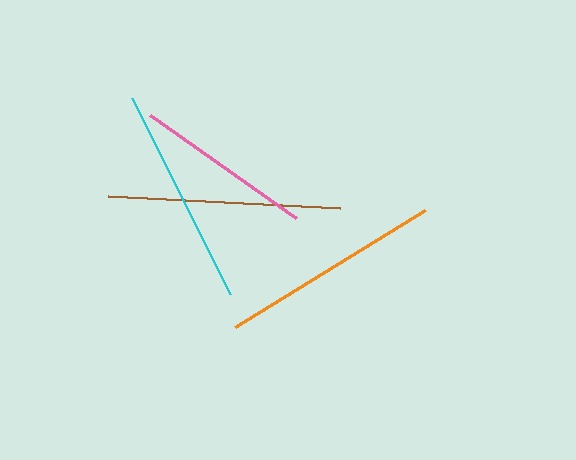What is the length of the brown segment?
The brown segment is approximately 232 pixels long.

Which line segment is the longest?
The brown line is the longest at approximately 232 pixels.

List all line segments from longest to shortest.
From longest to shortest: brown, orange, cyan, pink.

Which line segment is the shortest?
The pink line is the shortest at approximately 179 pixels.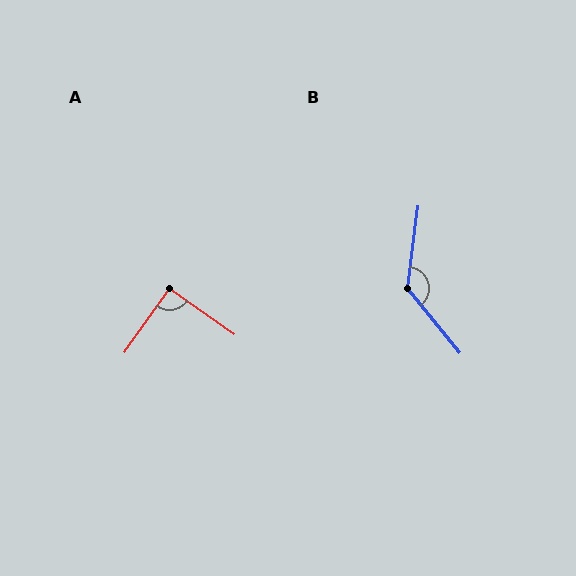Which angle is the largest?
B, at approximately 133 degrees.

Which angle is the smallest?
A, at approximately 90 degrees.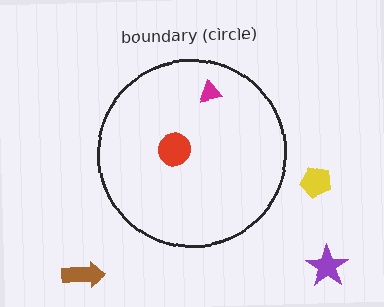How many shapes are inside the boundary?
2 inside, 3 outside.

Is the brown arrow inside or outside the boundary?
Outside.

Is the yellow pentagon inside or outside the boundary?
Outside.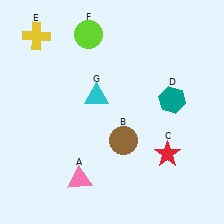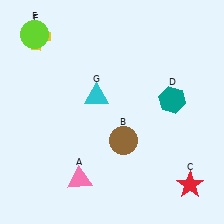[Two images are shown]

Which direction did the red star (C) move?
The red star (C) moved down.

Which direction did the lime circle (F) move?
The lime circle (F) moved left.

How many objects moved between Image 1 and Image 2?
2 objects moved between the two images.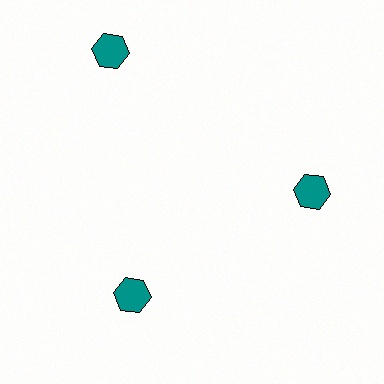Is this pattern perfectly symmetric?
No. The 3 teal hexagons are arranged in a ring, but one element near the 11 o'clock position is pushed outward from the center, breaking the 3-fold rotational symmetry.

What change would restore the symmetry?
The symmetry would be restored by moving it inward, back onto the ring so that all 3 hexagons sit at equal angles and equal distance from the center.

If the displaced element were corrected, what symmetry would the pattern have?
It would have 3-fold rotational symmetry — the pattern would map onto itself every 120 degrees.